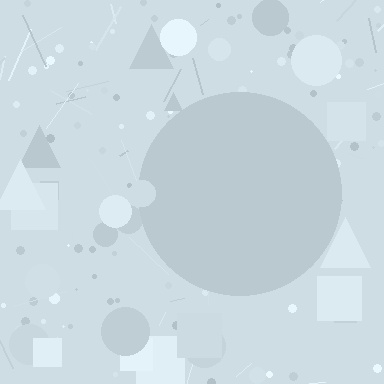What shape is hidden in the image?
A circle is hidden in the image.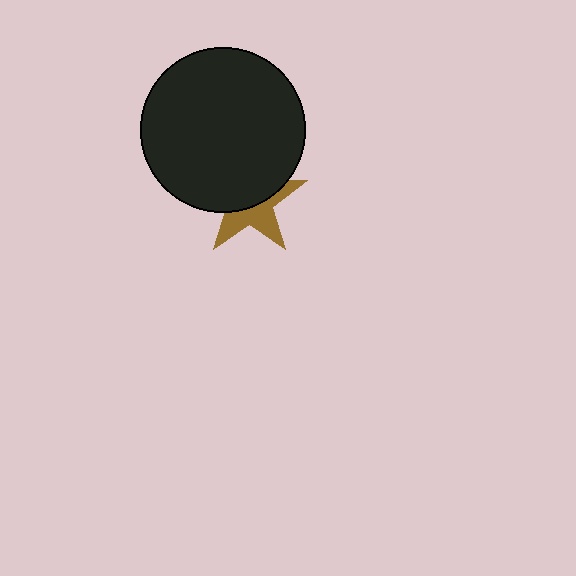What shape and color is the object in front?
The object in front is a black circle.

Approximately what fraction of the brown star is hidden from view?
Roughly 56% of the brown star is hidden behind the black circle.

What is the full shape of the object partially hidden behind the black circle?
The partially hidden object is a brown star.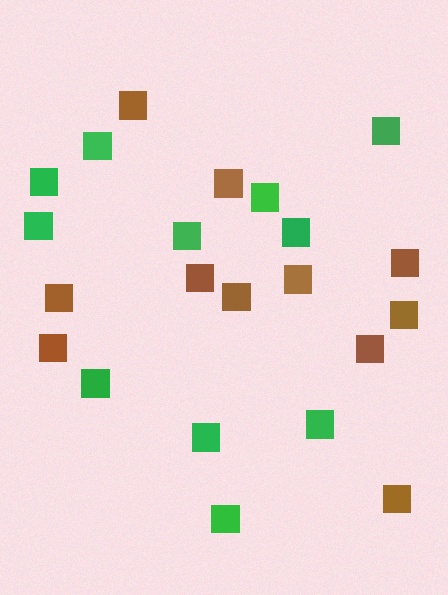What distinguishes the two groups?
There are 2 groups: one group of brown squares (11) and one group of green squares (11).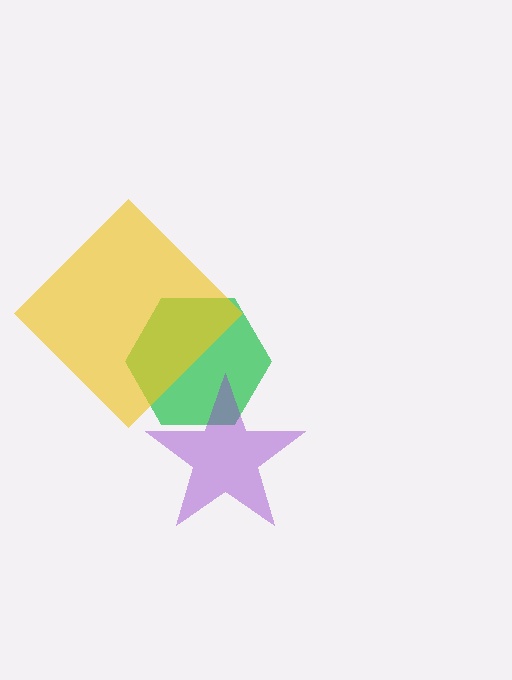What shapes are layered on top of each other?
The layered shapes are: a green hexagon, a purple star, a yellow diamond.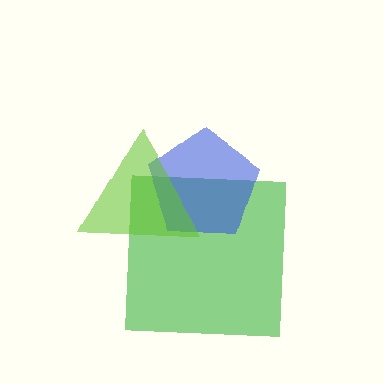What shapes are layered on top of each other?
The layered shapes are: a green square, a blue pentagon, a lime triangle.